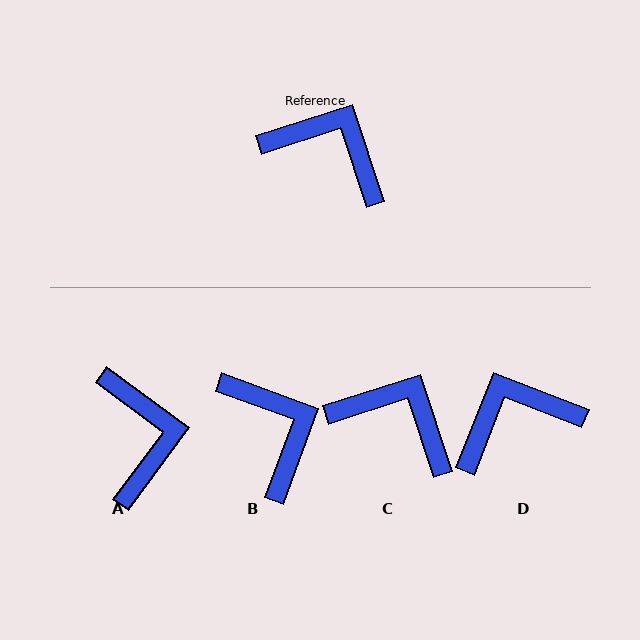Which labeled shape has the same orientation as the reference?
C.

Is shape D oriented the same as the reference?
No, it is off by about 51 degrees.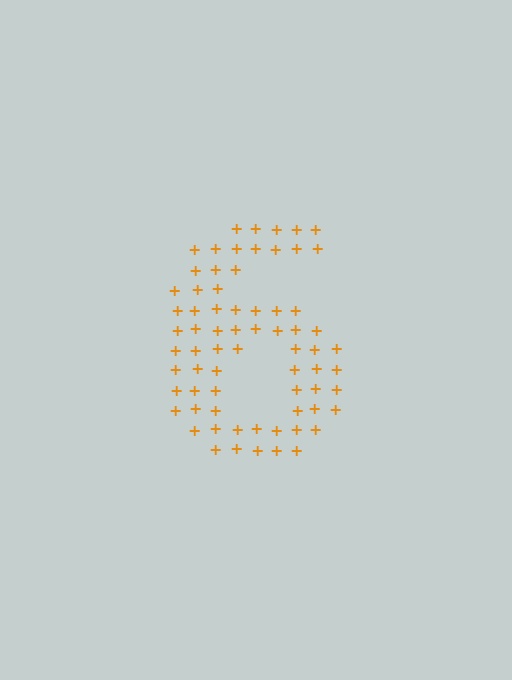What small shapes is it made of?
It is made of small plus signs.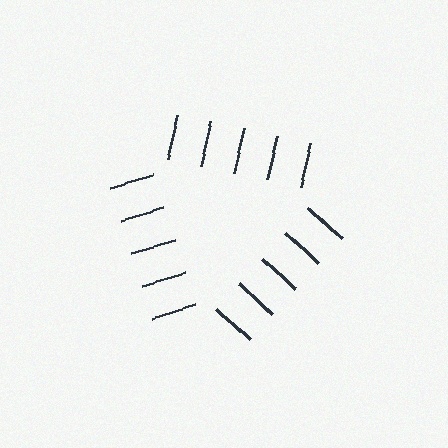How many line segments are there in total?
15 — 5 along each of the 3 edges.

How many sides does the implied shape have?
3 sides — the line-ends trace a triangle.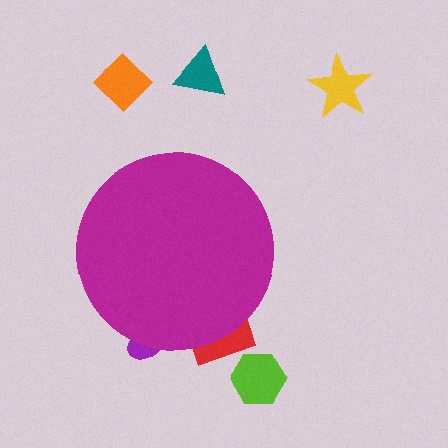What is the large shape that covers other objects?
A magenta circle.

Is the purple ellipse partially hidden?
Yes, the purple ellipse is partially hidden behind the magenta circle.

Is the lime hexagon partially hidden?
No, the lime hexagon is fully visible.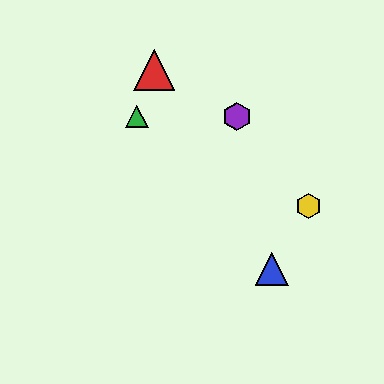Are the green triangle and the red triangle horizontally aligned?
No, the green triangle is at y≈116 and the red triangle is at y≈70.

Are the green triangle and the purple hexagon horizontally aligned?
Yes, both are at y≈116.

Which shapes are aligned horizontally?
The green triangle, the purple hexagon are aligned horizontally.